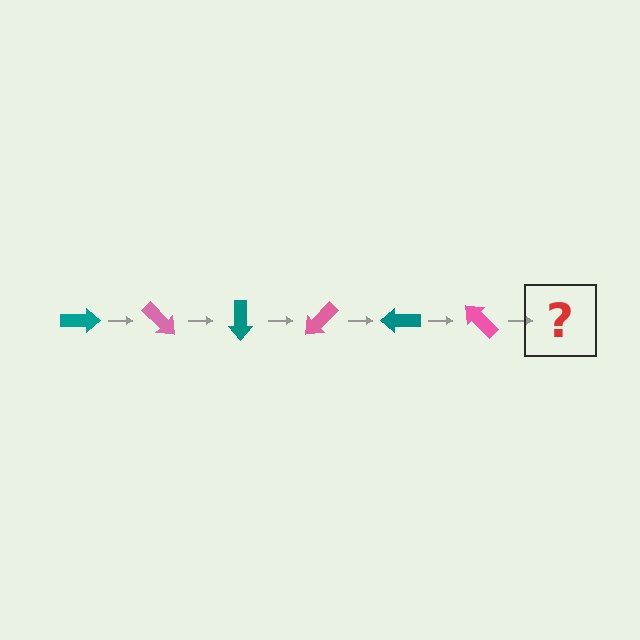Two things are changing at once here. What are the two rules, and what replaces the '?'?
The two rules are that it rotates 45 degrees each step and the color cycles through teal and pink. The '?' should be a teal arrow, rotated 270 degrees from the start.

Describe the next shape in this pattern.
It should be a teal arrow, rotated 270 degrees from the start.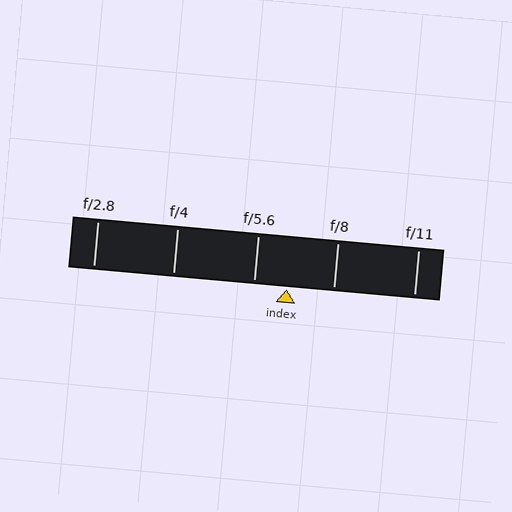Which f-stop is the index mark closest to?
The index mark is closest to f/5.6.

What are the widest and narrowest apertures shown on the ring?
The widest aperture shown is f/2.8 and the narrowest is f/11.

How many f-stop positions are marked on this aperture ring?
There are 5 f-stop positions marked.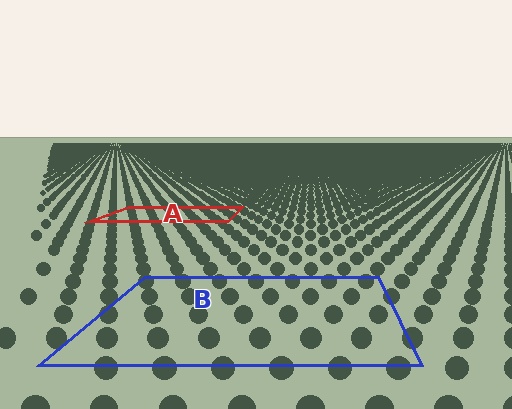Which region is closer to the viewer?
Region B is closer. The texture elements there are larger and more spread out.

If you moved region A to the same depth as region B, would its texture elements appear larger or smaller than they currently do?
They would appear larger. At a closer depth, the same texture elements are projected at a bigger on-screen size.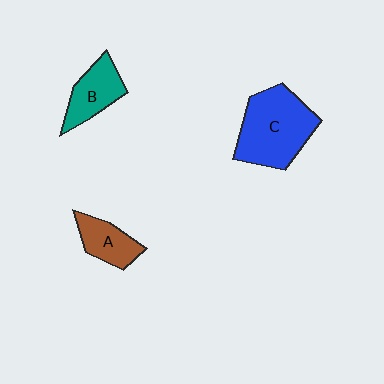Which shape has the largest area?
Shape C (blue).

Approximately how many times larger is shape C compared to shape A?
Approximately 2.2 times.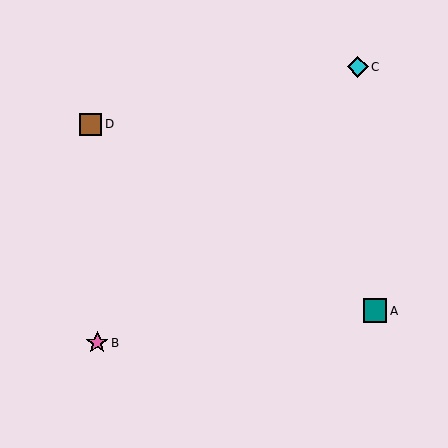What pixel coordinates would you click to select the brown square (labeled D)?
Click at (91, 124) to select the brown square D.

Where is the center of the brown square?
The center of the brown square is at (91, 124).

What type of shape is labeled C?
Shape C is a cyan diamond.